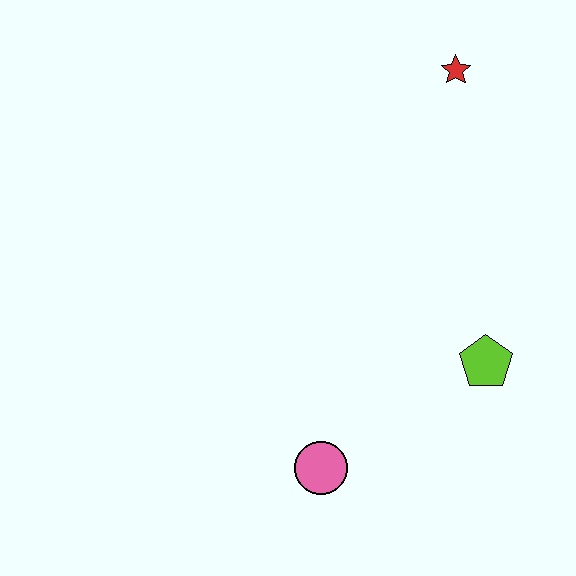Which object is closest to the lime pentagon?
The pink circle is closest to the lime pentagon.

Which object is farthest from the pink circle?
The red star is farthest from the pink circle.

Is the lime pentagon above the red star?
No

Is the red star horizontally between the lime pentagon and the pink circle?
Yes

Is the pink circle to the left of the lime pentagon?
Yes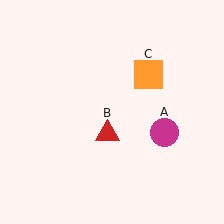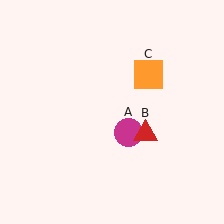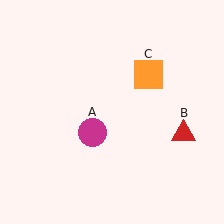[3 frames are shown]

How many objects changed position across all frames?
2 objects changed position: magenta circle (object A), red triangle (object B).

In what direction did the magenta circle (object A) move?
The magenta circle (object A) moved left.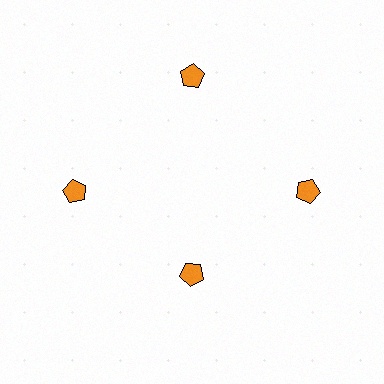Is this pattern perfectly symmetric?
No. The 4 orange pentagons are arranged in a ring, but one element near the 6 o'clock position is pulled inward toward the center, breaking the 4-fold rotational symmetry.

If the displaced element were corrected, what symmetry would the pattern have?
It would have 4-fold rotational symmetry — the pattern would map onto itself every 90 degrees.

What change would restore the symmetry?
The symmetry would be restored by moving it outward, back onto the ring so that all 4 pentagons sit at equal angles and equal distance from the center.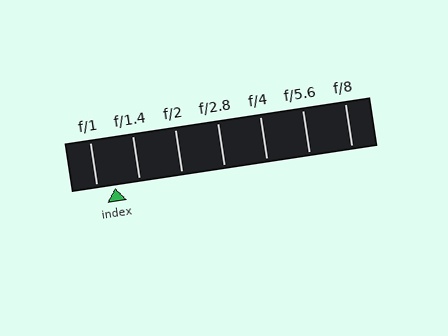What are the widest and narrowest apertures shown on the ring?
The widest aperture shown is f/1 and the narrowest is f/8.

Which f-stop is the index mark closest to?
The index mark is closest to f/1.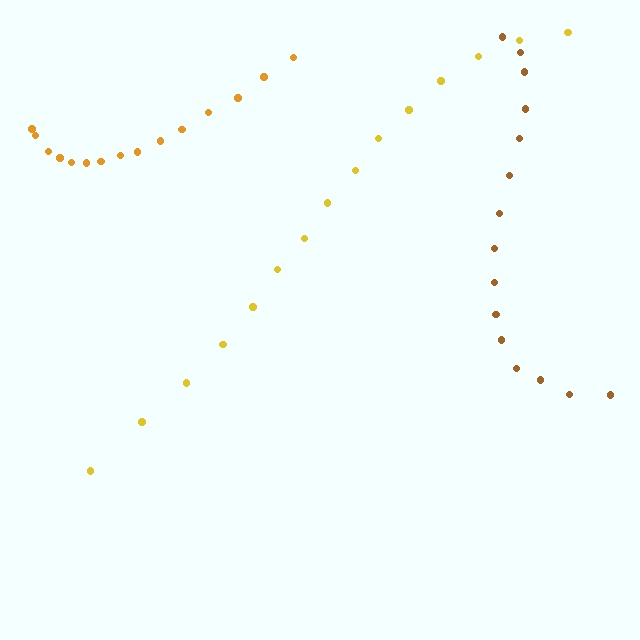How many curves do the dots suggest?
There are 3 distinct paths.